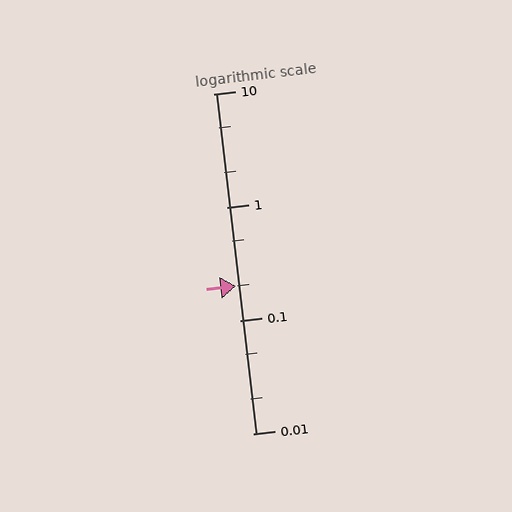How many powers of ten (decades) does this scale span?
The scale spans 3 decades, from 0.01 to 10.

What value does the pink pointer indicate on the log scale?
The pointer indicates approximately 0.2.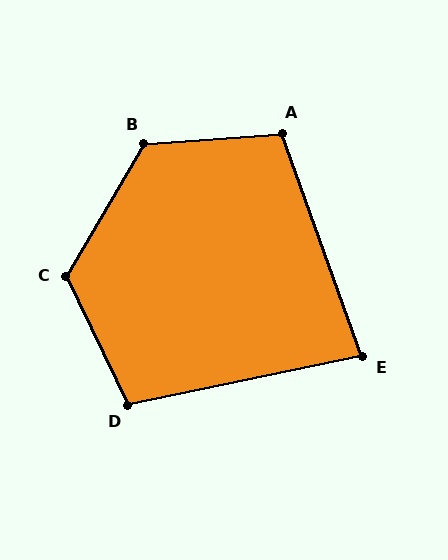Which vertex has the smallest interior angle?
E, at approximately 82 degrees.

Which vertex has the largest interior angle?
B, at approximately 125 degrees.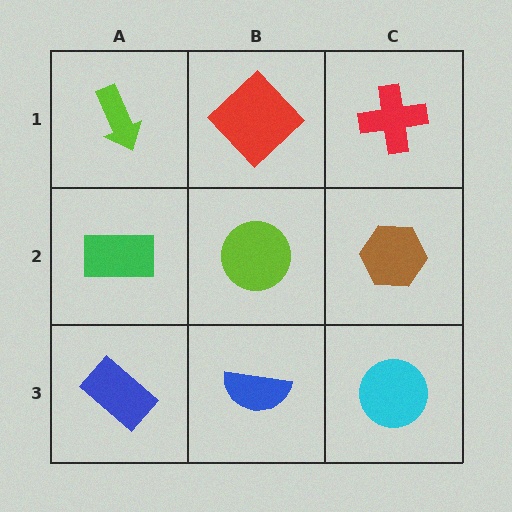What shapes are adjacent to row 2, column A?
A lime arrow (row 1, column A), a blue rectangle (row 3, column A), a lime circle (row 2, column B).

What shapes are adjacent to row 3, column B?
A lime circle (row 2, column B), a blue rectangle (row 3, column A), a cyan circle (row 3, column C).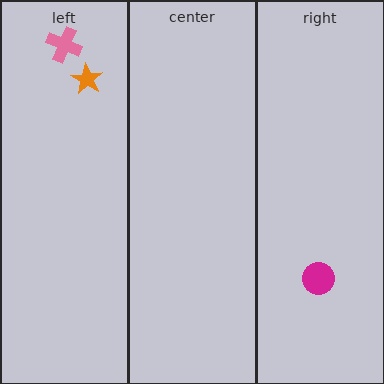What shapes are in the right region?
The magenta circle.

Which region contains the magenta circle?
The right region.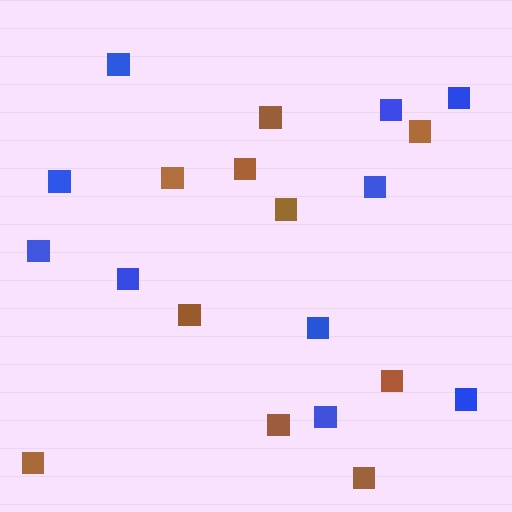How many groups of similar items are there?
There are 2 groups: one group of brown squares (10) and one group of blue squares (10).